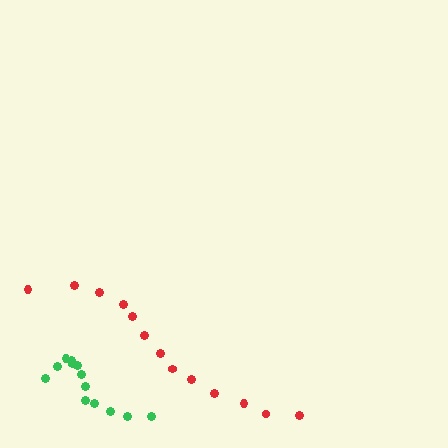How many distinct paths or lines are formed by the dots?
There are 2 distinct paths.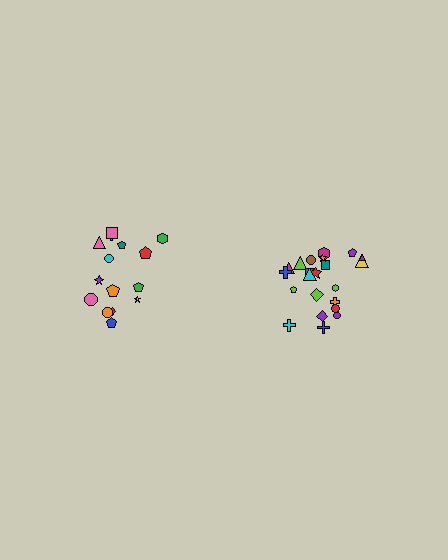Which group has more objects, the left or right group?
The right group.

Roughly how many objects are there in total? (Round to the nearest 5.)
Roughly 35 objects in total.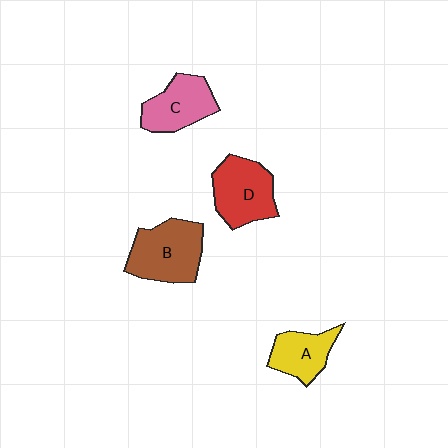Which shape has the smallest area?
Shape A (yellow).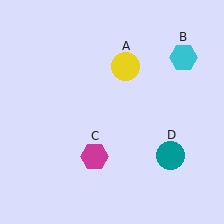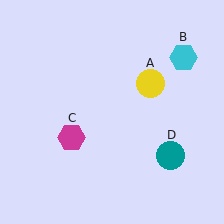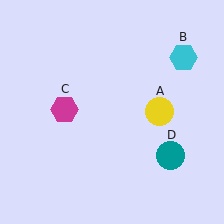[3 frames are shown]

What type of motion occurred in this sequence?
The yellow circle (object A), magenta hexagon (object C) rotated clockwise around the center of the scene.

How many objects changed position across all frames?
2 objects changed position: yellow circle (object A), magenta hexagon (object C).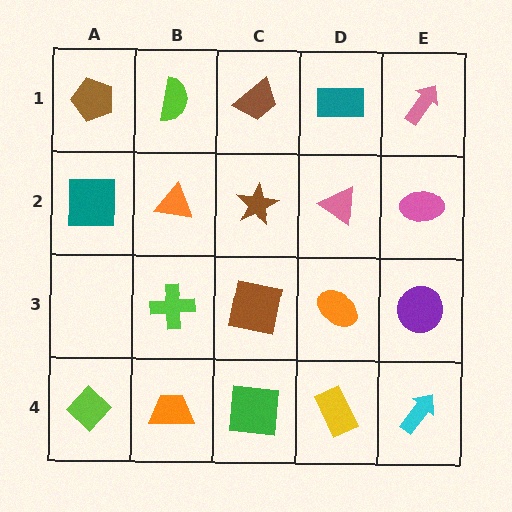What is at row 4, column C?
A green square.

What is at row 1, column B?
A lime semicircle.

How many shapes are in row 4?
5 shapes.